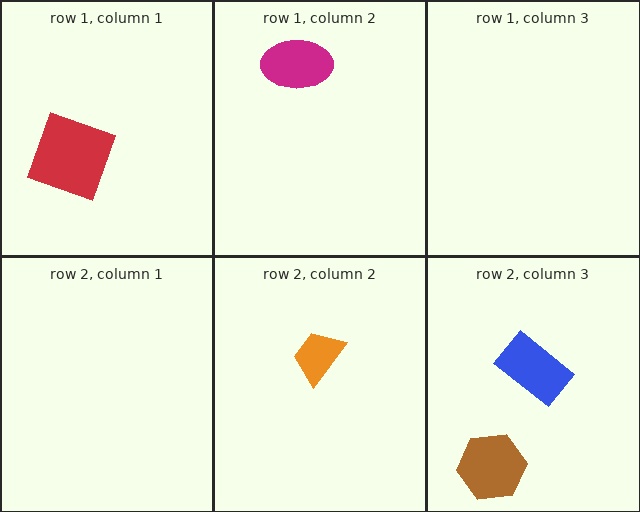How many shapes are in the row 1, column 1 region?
1.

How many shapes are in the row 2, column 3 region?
2.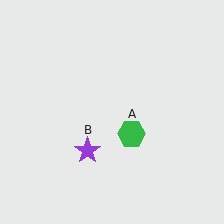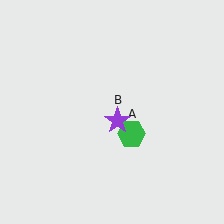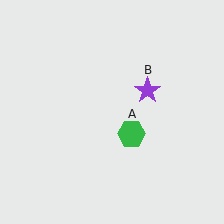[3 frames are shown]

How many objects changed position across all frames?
1 object changed position: purple star (object B).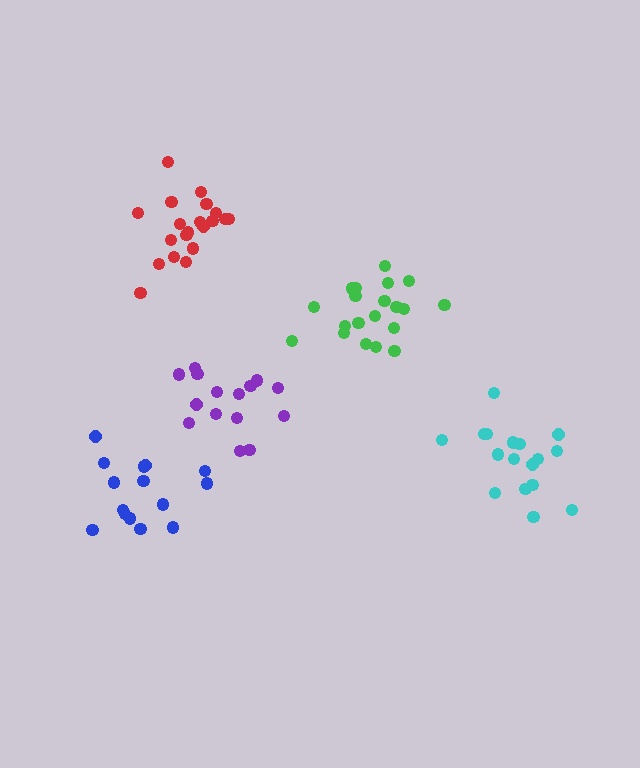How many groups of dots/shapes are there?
There are 5 groups.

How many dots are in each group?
Group 1: 15 dots, Group 2: 20 dots, Group 3: 15 dots, Group 4: 20 dots, Group 5: 18 dots (88 total).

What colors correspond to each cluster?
The clusters are colored: blue, red, purple, green, cyan.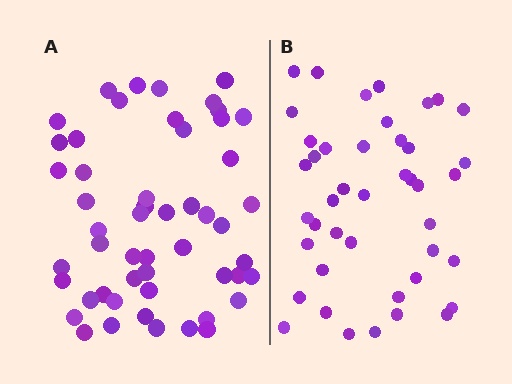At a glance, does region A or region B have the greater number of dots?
Region A (the left region) has more dots.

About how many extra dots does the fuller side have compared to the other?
Region A has roughly 8 or so more dots than region B.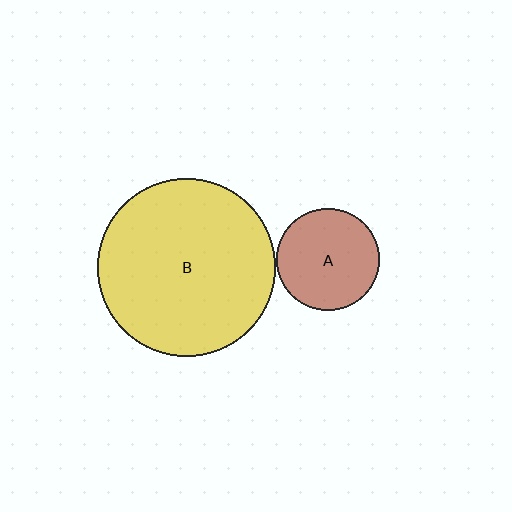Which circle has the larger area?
Circle B (yellow).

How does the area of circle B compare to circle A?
Approximately 3.0 times.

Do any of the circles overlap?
No, none of the circles overlap.